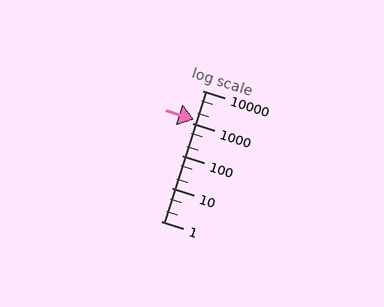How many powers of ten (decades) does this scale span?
The scale spans 4 decades, from 1 to 10000.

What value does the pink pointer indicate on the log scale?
The pointer indicates approximately 1300.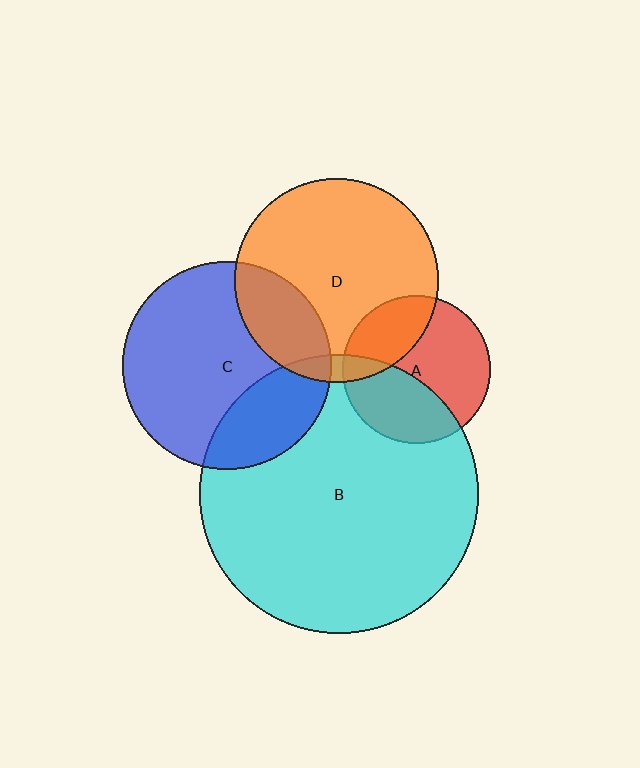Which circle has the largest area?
Circle B (cyan).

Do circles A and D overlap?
Yes.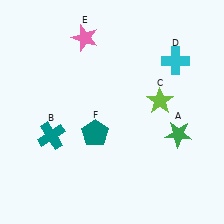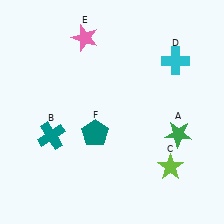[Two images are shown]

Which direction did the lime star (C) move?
The lime star (C) moved down.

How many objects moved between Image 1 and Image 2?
1 object moved between the two images.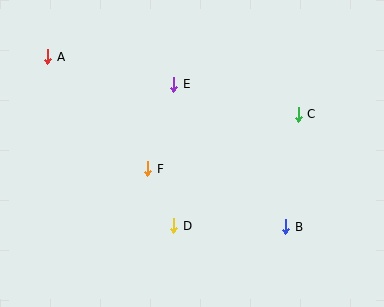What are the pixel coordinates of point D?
Point D is at (174, 226).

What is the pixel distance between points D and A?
The distance between D and A is 211 pixels.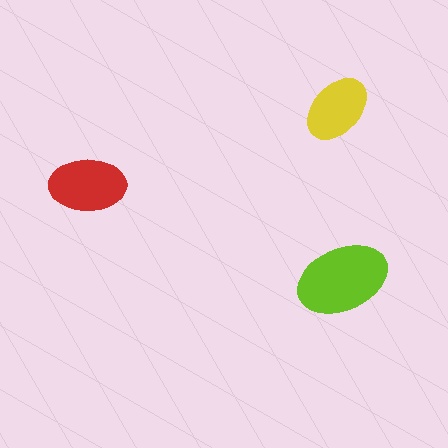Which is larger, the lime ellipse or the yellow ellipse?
The lime one.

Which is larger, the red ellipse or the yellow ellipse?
The red one.